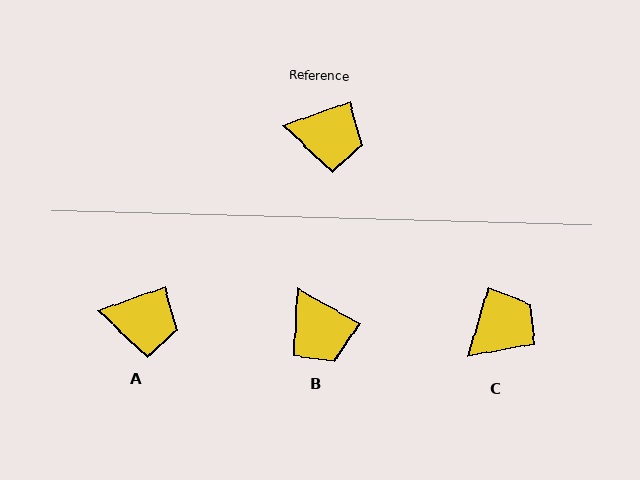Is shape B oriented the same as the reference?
No, it is off by about 50 degrees.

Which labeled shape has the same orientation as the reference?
A.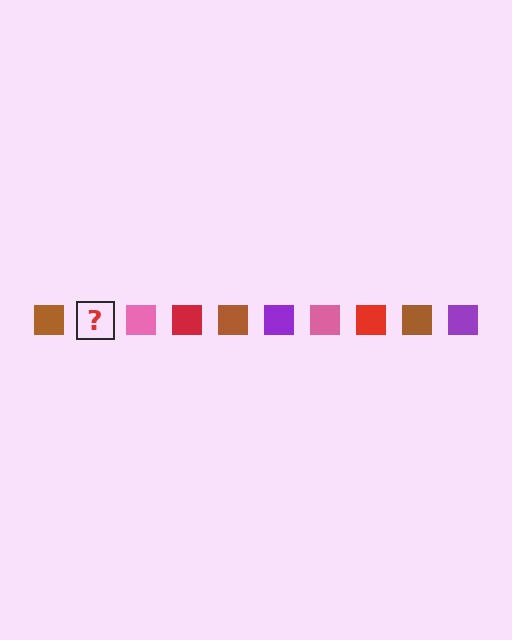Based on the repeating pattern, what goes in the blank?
The blank should be a purple square.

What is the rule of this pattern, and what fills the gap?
The rule is that the pattern cycles through brown, purple, pink, red squares. The gap should be filled with a purple square.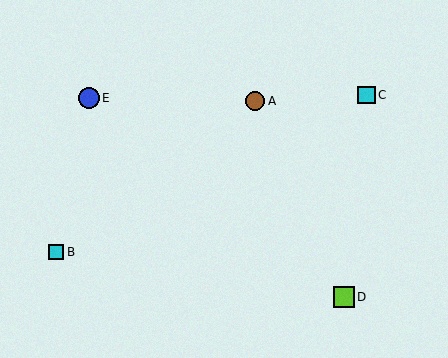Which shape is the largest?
The blue circle (labeled E) is the largest.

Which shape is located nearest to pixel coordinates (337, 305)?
The lime square (labeled D) at (344, 297) is nearest to that location.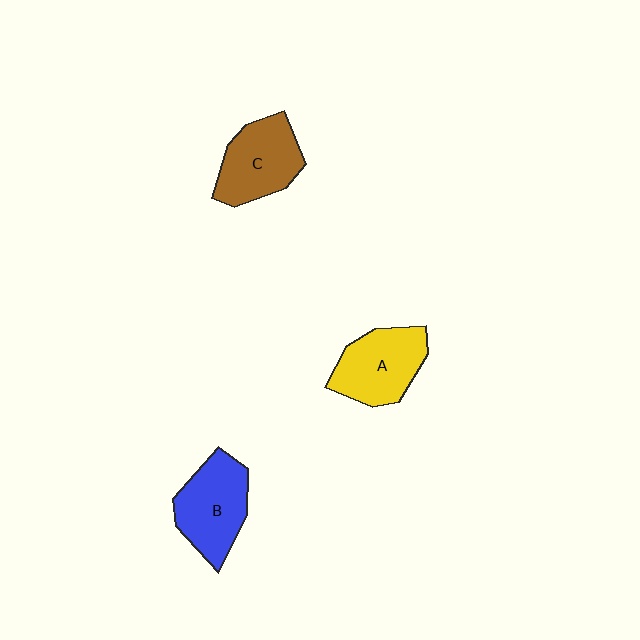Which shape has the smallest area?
Shape C (brown).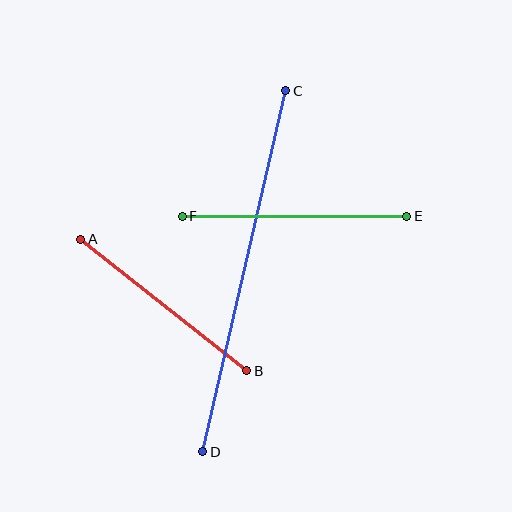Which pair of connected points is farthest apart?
Points C and D are farthest apart.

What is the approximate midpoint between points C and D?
The midpoint is at approximately (244, 271) pixels.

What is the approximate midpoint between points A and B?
The midpoint is at approximately (164, 305) pixels.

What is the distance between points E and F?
The distance is approximately 225 pixels.